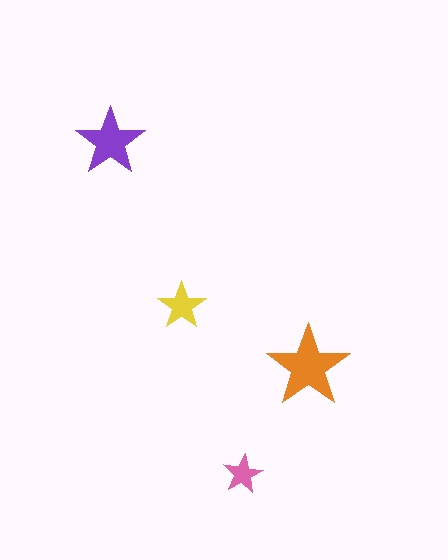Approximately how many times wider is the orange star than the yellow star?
About 1.5 times wider.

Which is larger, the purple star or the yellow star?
The purple one.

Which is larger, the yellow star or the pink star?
The yellow one.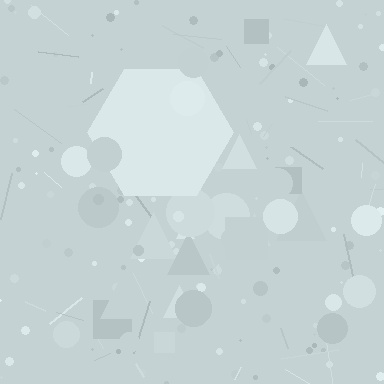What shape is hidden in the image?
A hexagon is hidden in the image.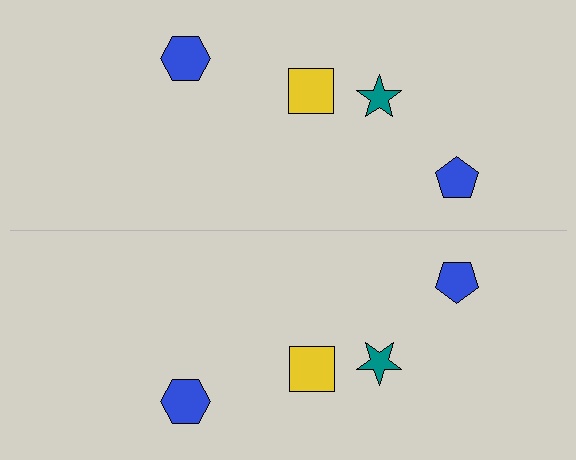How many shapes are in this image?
There are 8 shapes in this image.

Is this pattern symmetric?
Yes, this pattern has bilateral (reflection) symmetry.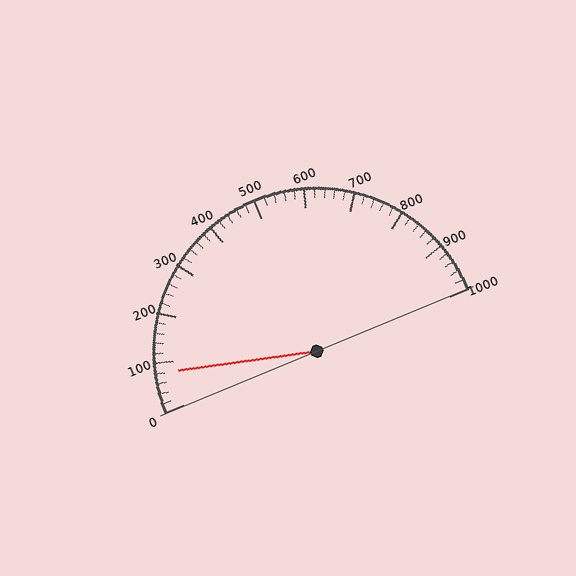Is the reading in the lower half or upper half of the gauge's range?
The reading is in the lower half of the range (0 to 1000).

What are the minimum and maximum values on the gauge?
The gauge ranges from 0 to 1000.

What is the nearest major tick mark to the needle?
The nearest major tick mark is 100.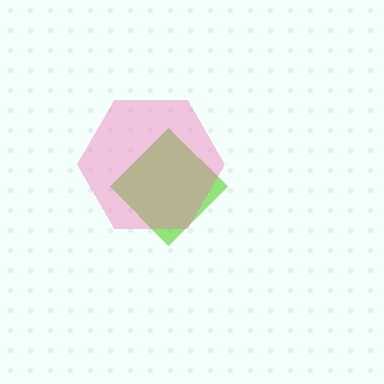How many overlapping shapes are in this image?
There are 2 overlapping shapes in the image.